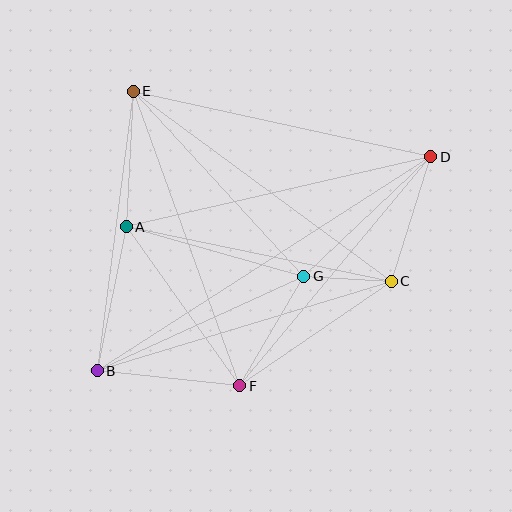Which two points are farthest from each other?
Points B and D are farthest from each other.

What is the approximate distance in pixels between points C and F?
The distance between C and F is approximately 184 pixels.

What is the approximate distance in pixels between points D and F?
The distance between D and F is approximately 299 pixels.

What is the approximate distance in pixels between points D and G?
The distance between D and G is approximately 175 pixels.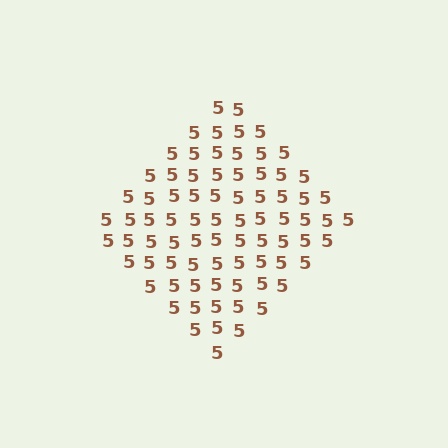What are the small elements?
The small elements are digit 5's.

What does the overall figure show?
The overall figure shows a diamond.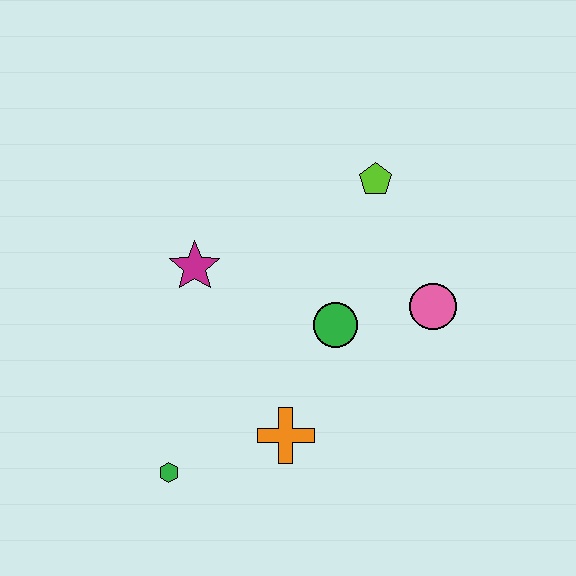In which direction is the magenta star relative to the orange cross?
The magenta star is above the orange cross.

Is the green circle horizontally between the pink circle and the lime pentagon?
No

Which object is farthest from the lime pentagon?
The green hexagon is farthest from the lime pentagon.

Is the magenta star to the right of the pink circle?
No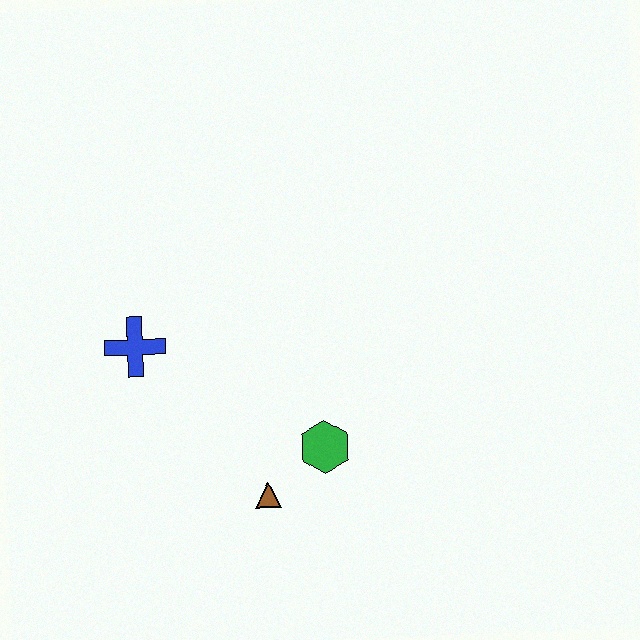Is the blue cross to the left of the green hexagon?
Yes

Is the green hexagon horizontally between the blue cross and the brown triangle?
No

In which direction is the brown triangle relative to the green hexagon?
The brown triangle is to the left of the green hexagon.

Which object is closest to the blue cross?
The brown triangle is closest to the blue cross.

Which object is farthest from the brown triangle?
The blue cross is farthest from the brown triangle.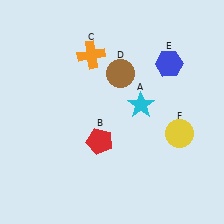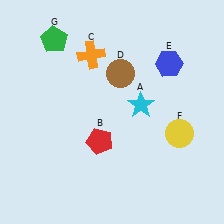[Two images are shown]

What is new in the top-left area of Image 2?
A green pentagon (G) was added in the top-left area of Image 2.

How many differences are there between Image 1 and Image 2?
There is 1 difference between the two images.